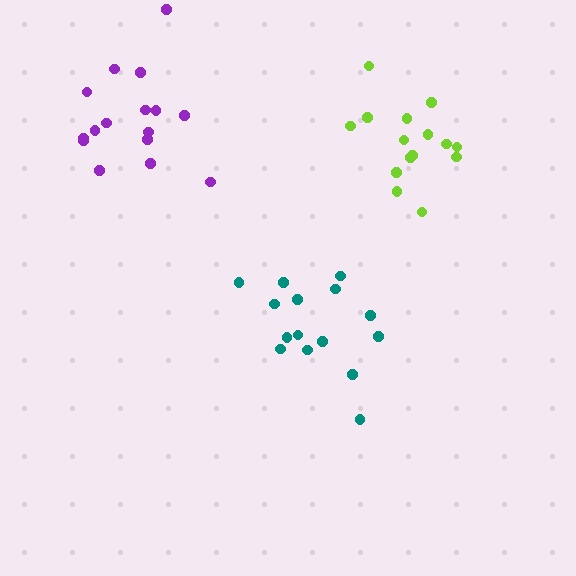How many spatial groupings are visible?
There are 3 spatial groupings.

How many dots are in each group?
Group 1: 15 dots, Group 2: 16 dots, Group 3: 15 dots (46 total).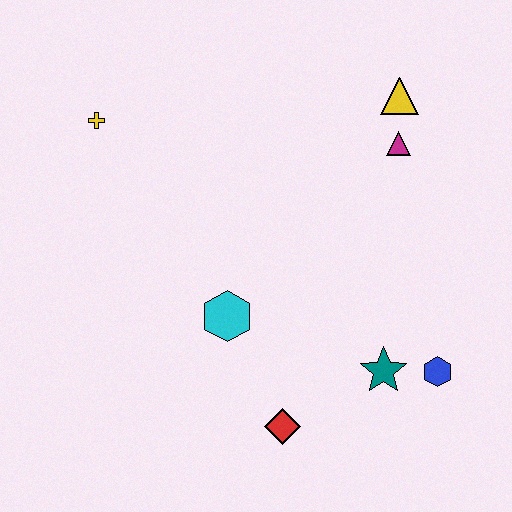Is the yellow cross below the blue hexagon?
No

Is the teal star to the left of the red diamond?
No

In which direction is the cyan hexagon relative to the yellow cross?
The cyan hexagon is below the yellow cross.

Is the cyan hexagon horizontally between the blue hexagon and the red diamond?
No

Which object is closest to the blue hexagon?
The teal star is closest to the blue hexagon.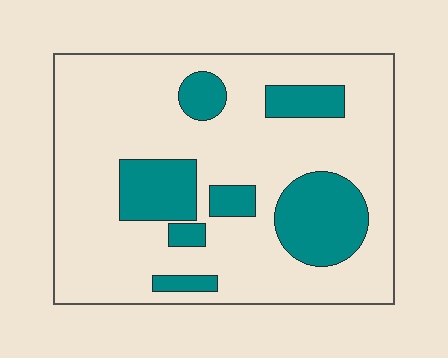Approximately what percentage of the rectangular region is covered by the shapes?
Approximately 25%.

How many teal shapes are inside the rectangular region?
7.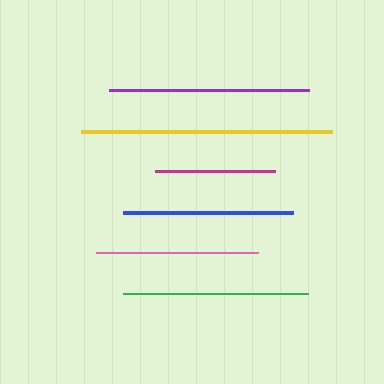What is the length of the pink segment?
The pink segment is approximately 162 pixels long.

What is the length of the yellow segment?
The yellow segment is approximately 251 pixels long.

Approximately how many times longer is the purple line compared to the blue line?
The purple line is approximately 1.2 times the length of the blue line.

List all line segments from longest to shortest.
From longest to shortest: yellow, purple, green, blue, pink, magenta.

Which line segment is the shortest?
The magenta line is the shortest at approximately 120 pixels.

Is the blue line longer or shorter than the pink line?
The blue line is longer than the pink line.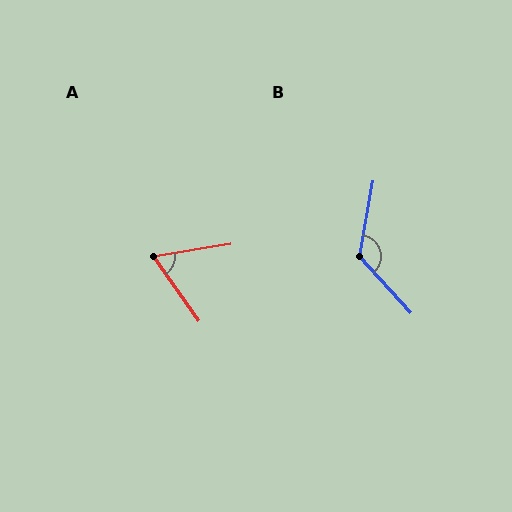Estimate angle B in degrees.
Approximately 128 degrees.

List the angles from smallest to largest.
A (64°), B (128°).